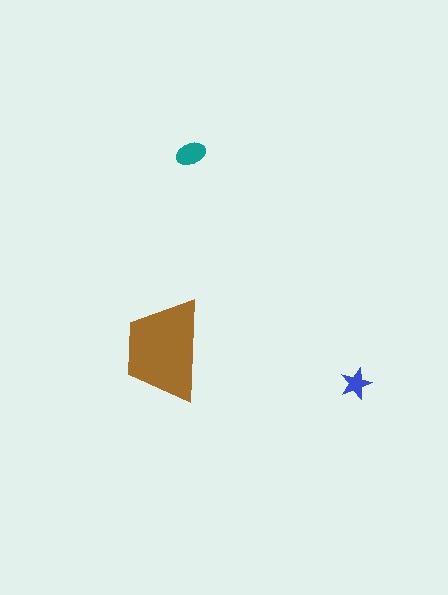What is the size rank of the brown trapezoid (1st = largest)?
1st.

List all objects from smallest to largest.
The blue star, the teal ellipse, the brown trapezoid.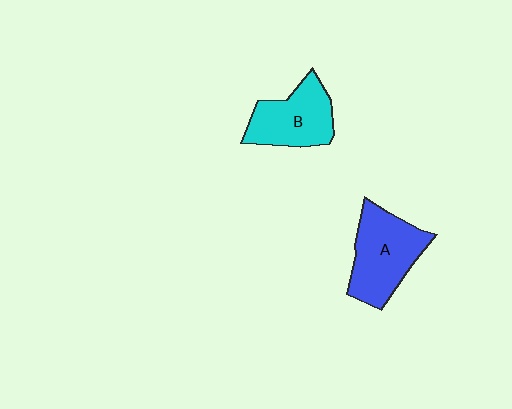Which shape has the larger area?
Shape A (blue).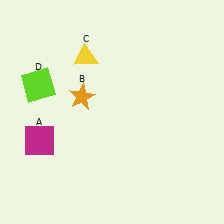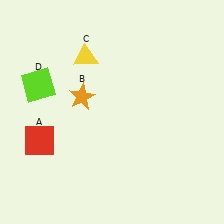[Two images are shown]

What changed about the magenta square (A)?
In Image 1, A is magenta. In Image 2, it changed to red.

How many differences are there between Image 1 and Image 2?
There is 1 difference between the two images.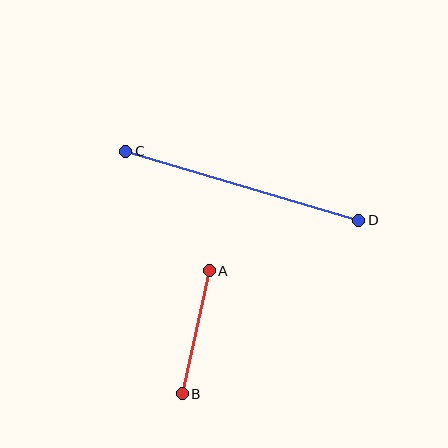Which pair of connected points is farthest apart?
Points C and D are farthest apart.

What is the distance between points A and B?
The distance is approximately 126 pixels.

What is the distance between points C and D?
The distance is approximately 243 pixels.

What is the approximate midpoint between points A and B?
The midpoint is at approximately (196, 332) pixels.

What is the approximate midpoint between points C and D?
The midpoint is at approximately (242, 186) pixels.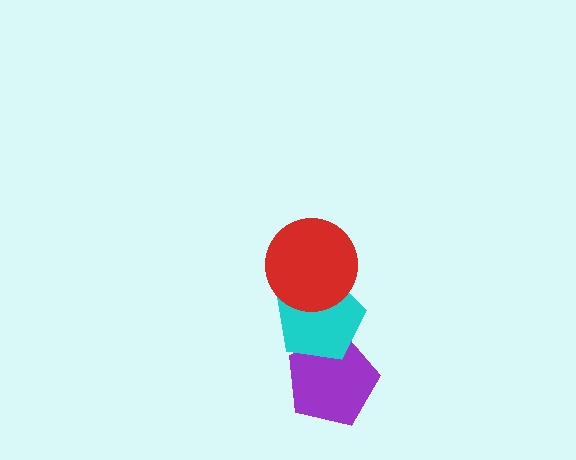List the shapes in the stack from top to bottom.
From top to bottom: the red circle, the cyan pentagon, the purple pentagon.